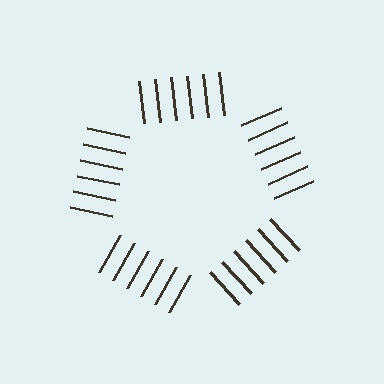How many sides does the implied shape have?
5 sides — the line-ends trace a pentagon.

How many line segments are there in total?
30 — 6 along each of the 5 edges.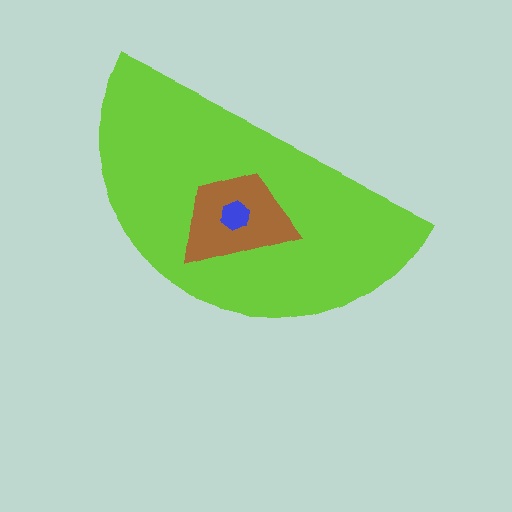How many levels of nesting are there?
3.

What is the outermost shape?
The lime semicircle.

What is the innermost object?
The blue hexagon.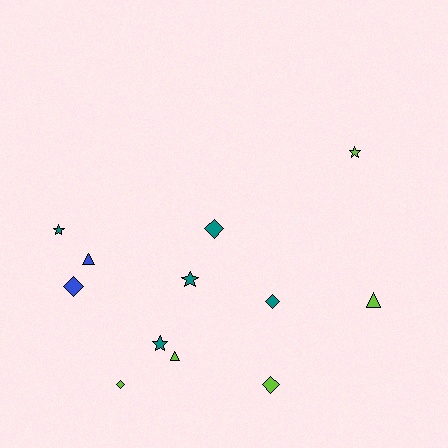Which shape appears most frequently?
Diamond, with 5 objects.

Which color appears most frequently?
Lime, with 5 objects.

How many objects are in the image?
There are 12 objects.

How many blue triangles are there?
There is 1 blue triangle.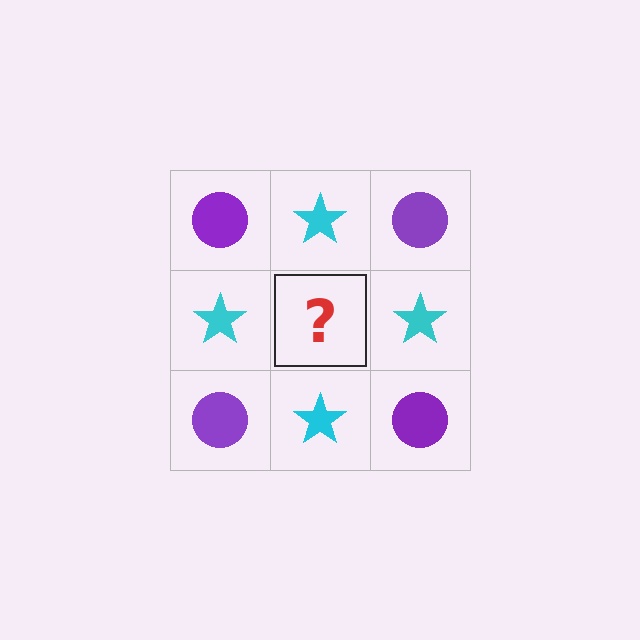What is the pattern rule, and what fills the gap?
The rule is that it alternates purple circle and cyan star in a checkerboard pattern. The gap should be filled with a purple circle.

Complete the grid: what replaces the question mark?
The question mark should be replaced with a purple circle.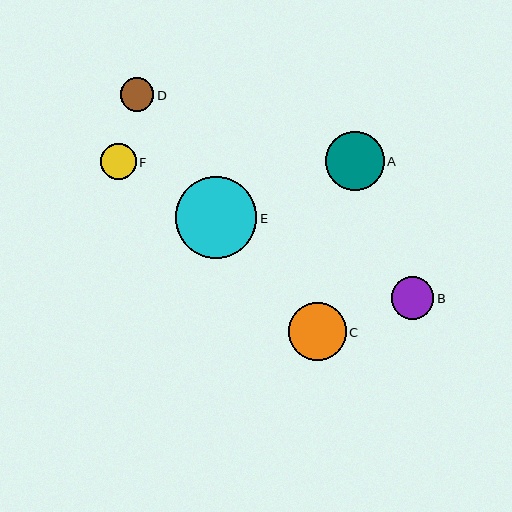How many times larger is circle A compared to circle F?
Circle A is approximately 1.6 times the size of circle F.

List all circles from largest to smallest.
From largest to smallest: E, A, C, B, F, D.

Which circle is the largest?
Circle E is the largest with a size of approximately 81 pixels.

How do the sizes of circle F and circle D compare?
Circle F and circle D are approximately the same size.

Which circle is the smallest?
Circle D is the smallest with a size of approximately 33 pixels.